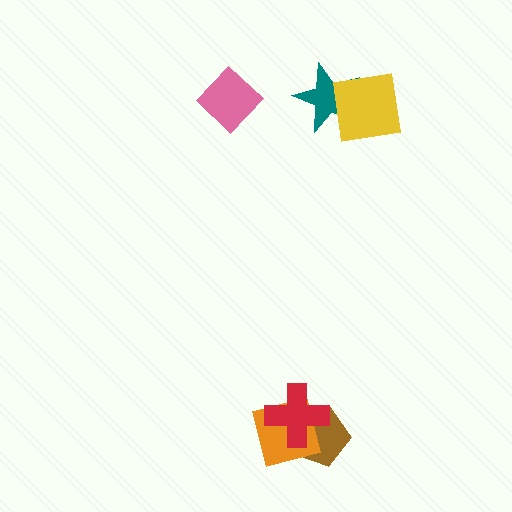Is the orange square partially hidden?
Yes, it is partially covered by another shape.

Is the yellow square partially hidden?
No, no other shape covers it.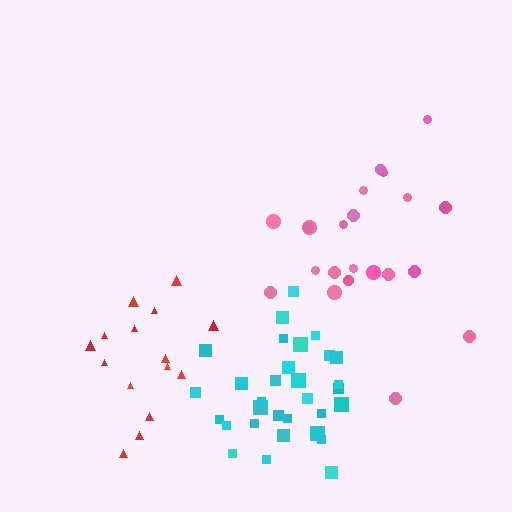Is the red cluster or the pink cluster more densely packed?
Red.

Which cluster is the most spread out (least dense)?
Pink.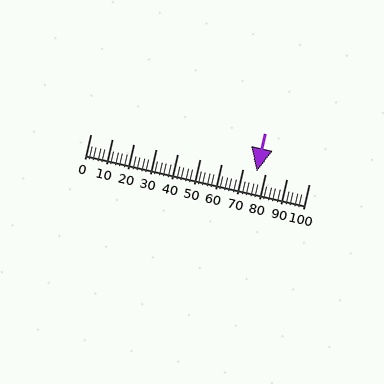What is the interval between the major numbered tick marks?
The major tick marks are spaced 10 units apart.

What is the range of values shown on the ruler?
The ruler shows values from 0 to 100.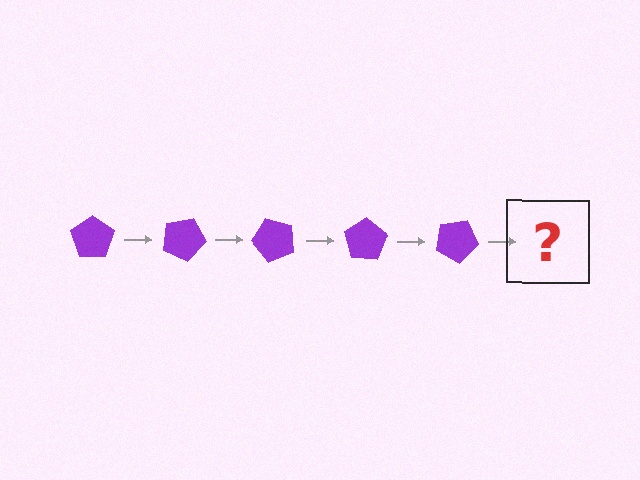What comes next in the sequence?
The next element should be a purple pentagon rotated 125 degrees.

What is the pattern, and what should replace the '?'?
The pattern is that the pentagon rotates 25 degrees each step. The '?' should be a purple pentagon rotated 125 degrees.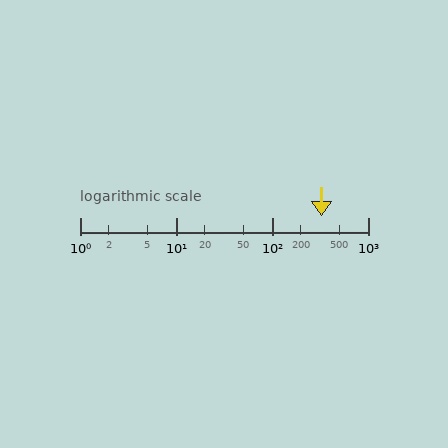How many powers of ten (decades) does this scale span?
The scale spans 3 decades, from 1 to 1000.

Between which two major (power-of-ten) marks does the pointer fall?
The pointer is between 100 and 1000.